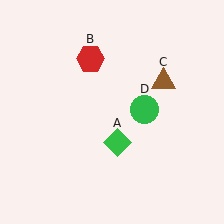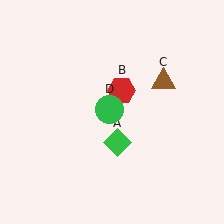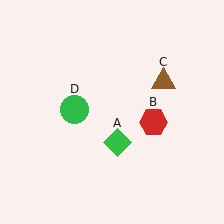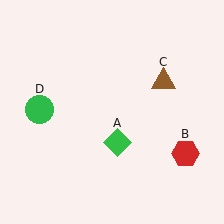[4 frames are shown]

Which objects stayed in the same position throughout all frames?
Green diamond (object A) and brown triangle (object C) remained stationary.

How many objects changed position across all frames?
2 objects changed position: red hexagon (object B), green circle (object D).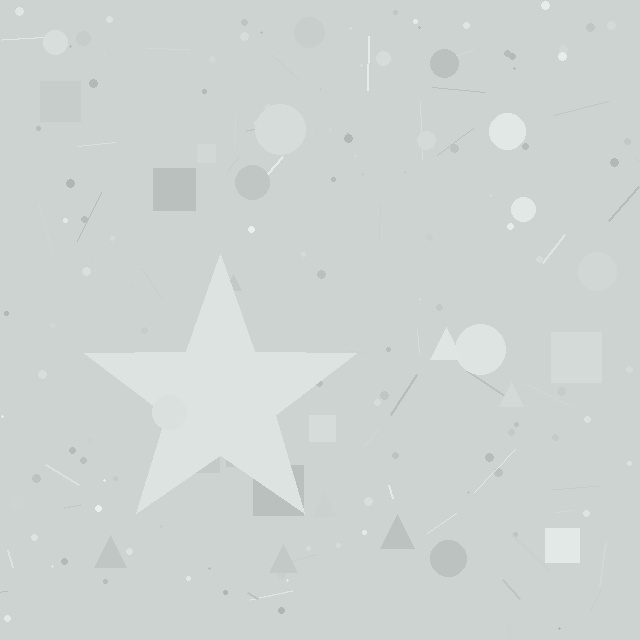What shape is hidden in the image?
A star is hidden in the image.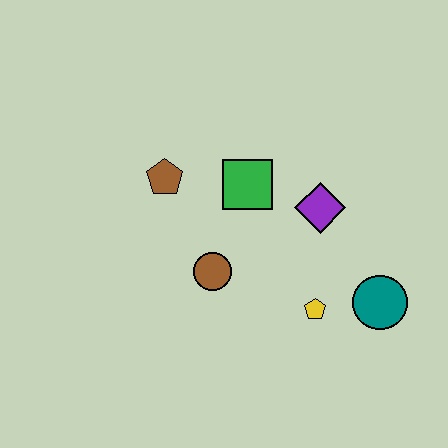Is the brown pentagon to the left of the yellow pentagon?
Yes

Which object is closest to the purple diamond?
The green square is closest to the purple diamond.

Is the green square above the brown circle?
Yes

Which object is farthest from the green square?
The teal circle is farthest from the green square.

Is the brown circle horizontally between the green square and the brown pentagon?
Yes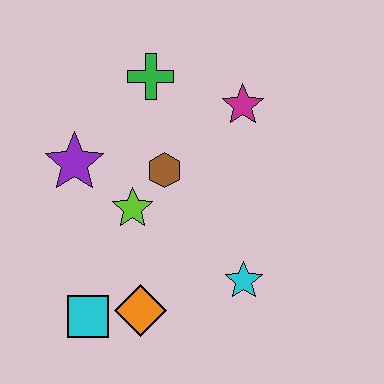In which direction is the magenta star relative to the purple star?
The magenta star is to the right of the purple star.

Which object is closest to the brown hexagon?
The lime star is closest to the brown hexagon.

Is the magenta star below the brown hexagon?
No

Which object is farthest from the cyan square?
The magenta star is farthest from the cyan square.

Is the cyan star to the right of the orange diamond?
Yes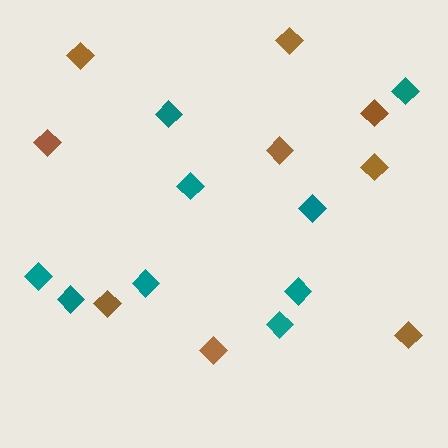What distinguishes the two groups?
There are 2 groups: one group of teal diamonds (9) and one group of brown diamonds (9).